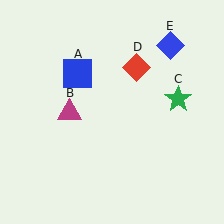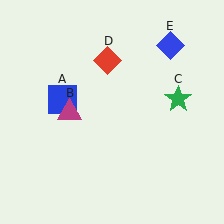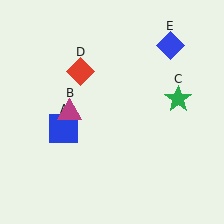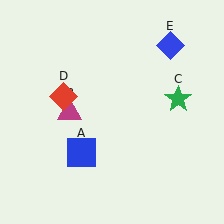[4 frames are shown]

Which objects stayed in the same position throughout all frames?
Magenta triangle (object B) and green star (object C) and blue diamond (object E) remained stationary.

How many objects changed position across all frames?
2 objects changed position: blue square (object A), red diamond (object D).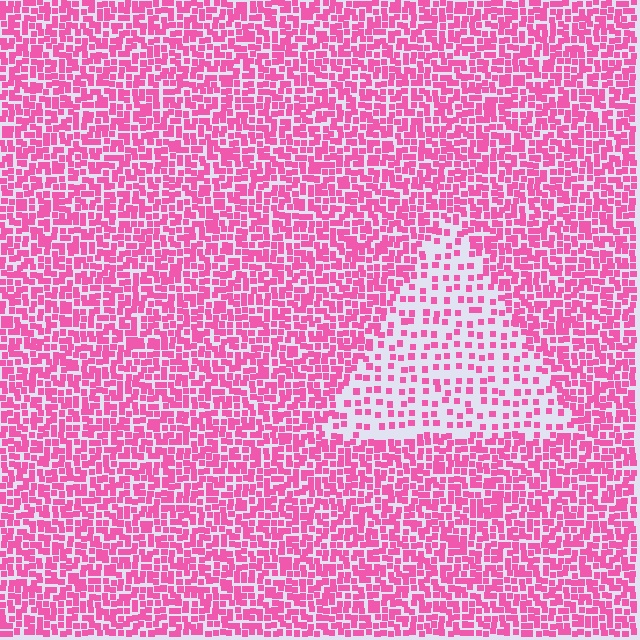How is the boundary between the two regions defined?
The boundary is defined by a change in element density (approximately 2.4x ratio). All elements are the same color, size, and shape.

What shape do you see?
I see a triangle.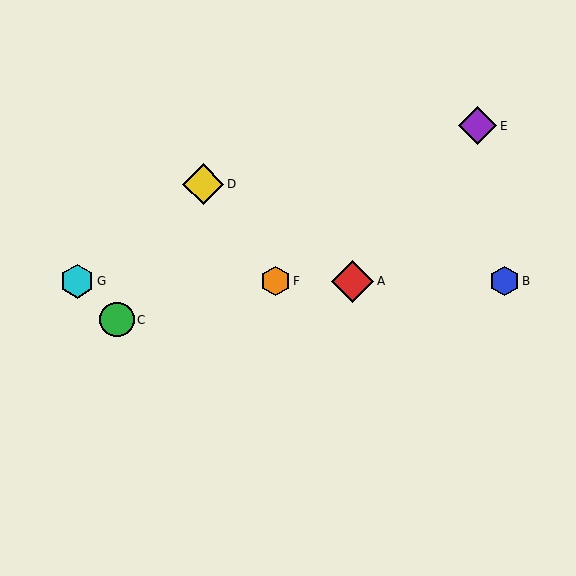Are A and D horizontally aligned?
No, A is at y≈281 and D is at y≈184.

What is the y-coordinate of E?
Object E is at y≈126.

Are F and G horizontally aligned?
Yes, both are at y≈281.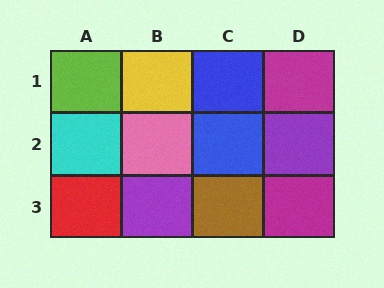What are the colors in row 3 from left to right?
Red, purple, brown, magenta.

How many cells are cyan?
1 cell is cyan.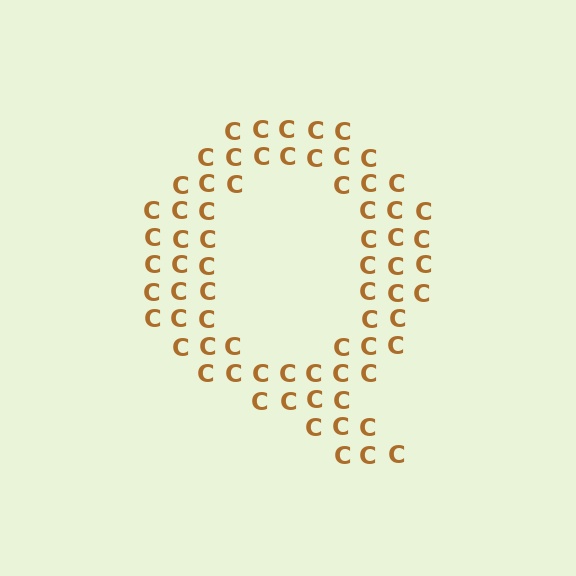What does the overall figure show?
The overall figure shows the letter Q.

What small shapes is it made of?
It is made of small letter C's.